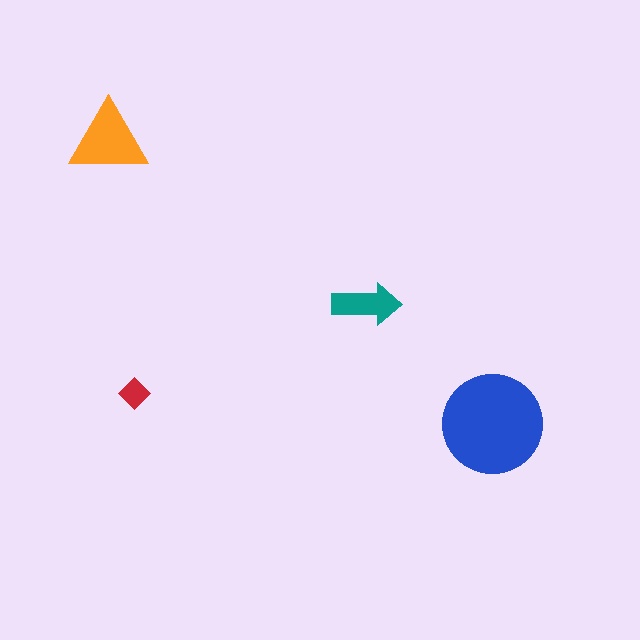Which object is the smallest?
The red diamond.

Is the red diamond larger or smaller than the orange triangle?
Smaller.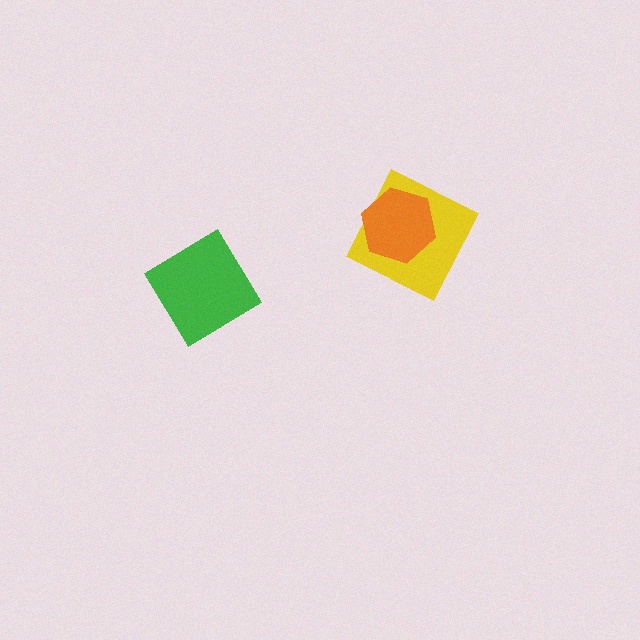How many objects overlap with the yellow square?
1 object overlaps with the yellow square.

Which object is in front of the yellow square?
The orange hexagon is in front of the yellow square.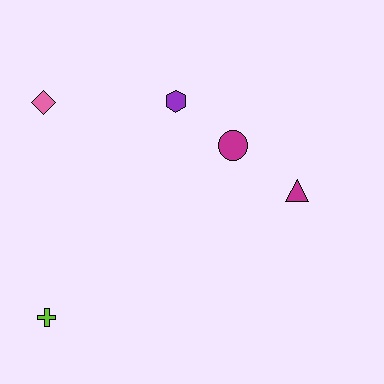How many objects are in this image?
There are 5 objects.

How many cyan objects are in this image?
There are no cyan objects.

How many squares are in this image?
There are no squares.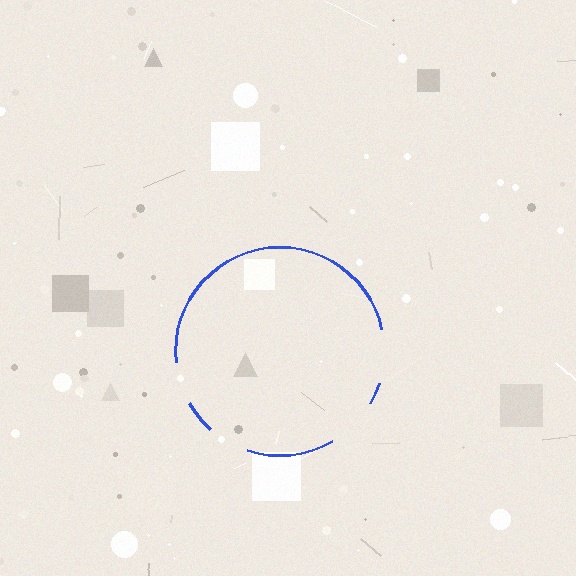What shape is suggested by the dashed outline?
The dashed outline suggests a circle.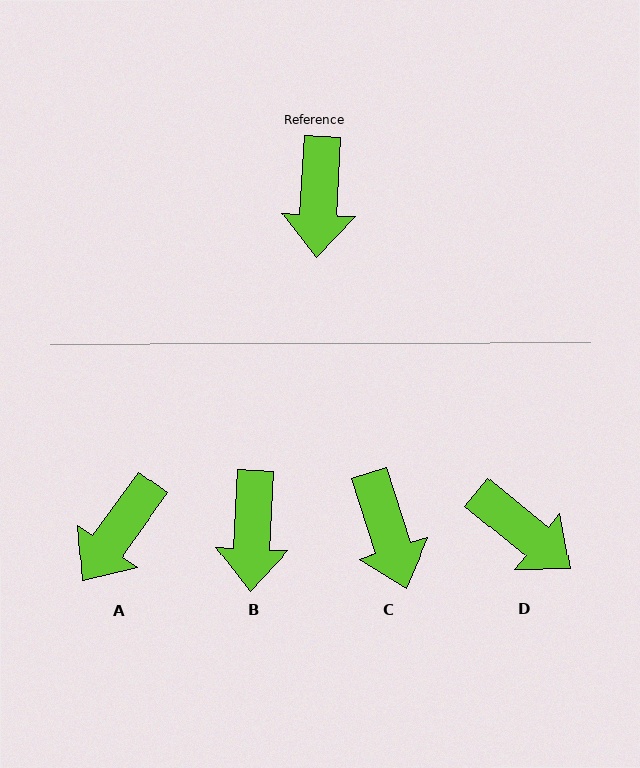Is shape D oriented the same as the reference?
No, it is off by about 54 degrees.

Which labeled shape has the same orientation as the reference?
B.